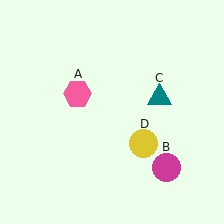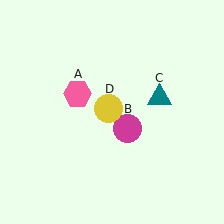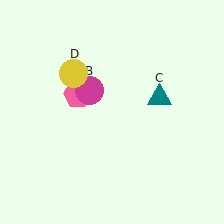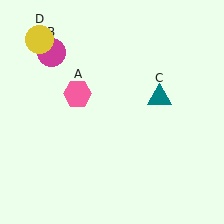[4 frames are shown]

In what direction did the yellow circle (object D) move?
The yellow circle (object D) moved up and to the left.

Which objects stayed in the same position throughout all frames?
Pink hexagon (object A) and teal triangle (object C) remained stationary.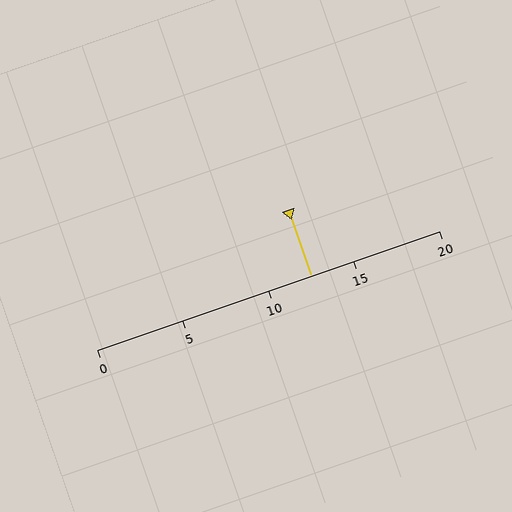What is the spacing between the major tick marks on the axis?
The major ticks are spaced 5 apart.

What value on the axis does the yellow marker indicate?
The marker indicates approximately 12.5.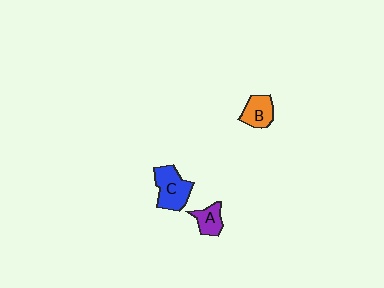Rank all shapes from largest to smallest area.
From largest to smallest: C (blue), B (orange), A (purple).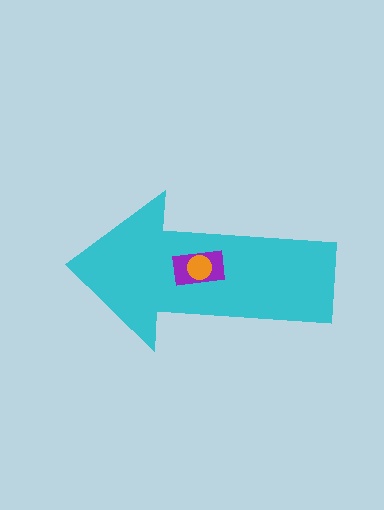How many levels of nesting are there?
3.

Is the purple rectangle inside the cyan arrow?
Yes.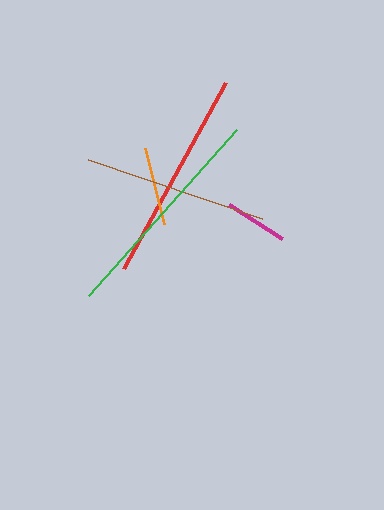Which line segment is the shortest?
The magenta line is the shortest at approximately 62 pixels.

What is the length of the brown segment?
The brown segment is approximately 184 pixels long.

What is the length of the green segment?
The green segment is approximately 222 pixels long.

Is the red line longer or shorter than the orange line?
The red line is longer than the orange line.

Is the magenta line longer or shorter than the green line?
The green line is longer than the magenta line.